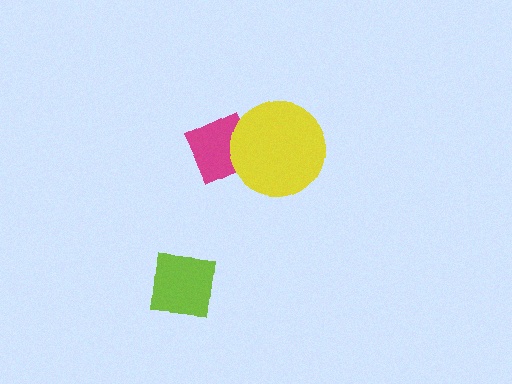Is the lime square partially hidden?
No, no other shape covers it.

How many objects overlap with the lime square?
0 objects overlap with the lime square.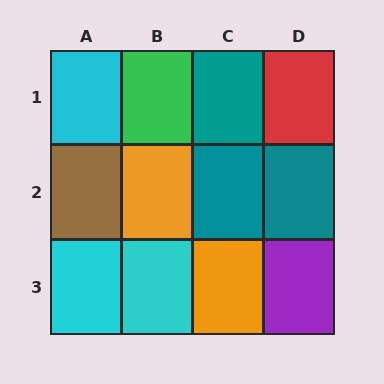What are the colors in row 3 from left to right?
Cyan, cyan, orange, purple.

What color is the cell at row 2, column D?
Teal.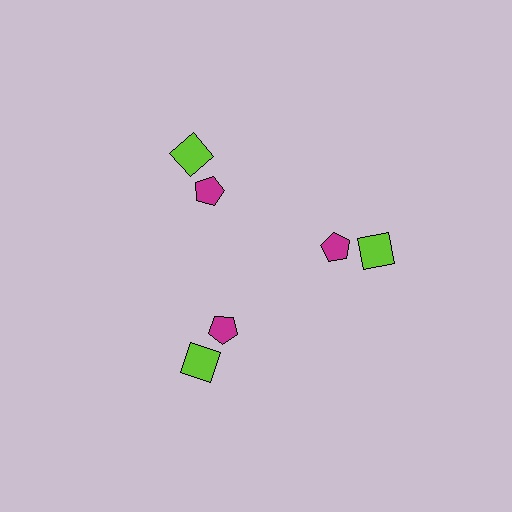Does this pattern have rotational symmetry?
Yes, this pattern has 3-fold rotational symmetry. It looks the same after rotating 120 degrees around the center.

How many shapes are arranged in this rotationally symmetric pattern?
There are 6 shapes, arranged in 3 groups of 2.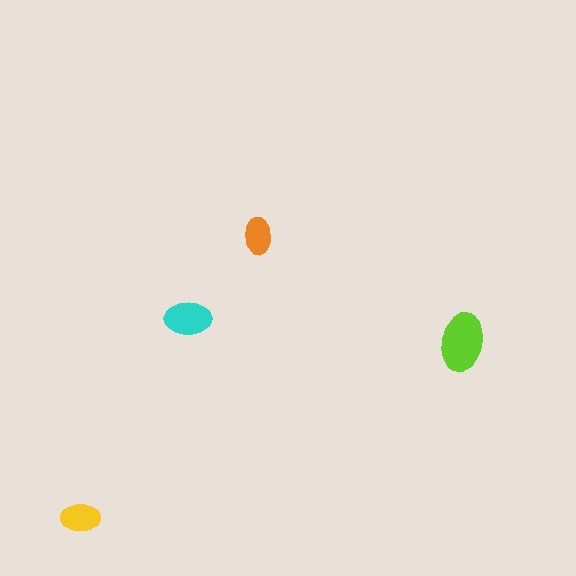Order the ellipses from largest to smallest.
the lime one, the cyan one, the yellow one, the orange one.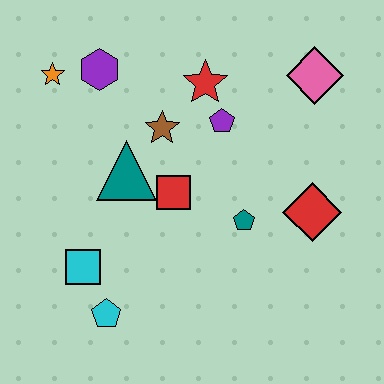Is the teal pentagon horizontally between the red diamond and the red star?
Yes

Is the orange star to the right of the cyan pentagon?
No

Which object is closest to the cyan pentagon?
The cyan square is closest to the cyan pentagon.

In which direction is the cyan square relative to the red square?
The cyan square is to the left of the red square.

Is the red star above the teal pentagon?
Yes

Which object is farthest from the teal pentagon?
The orange star is farthest from the teal pentagon.